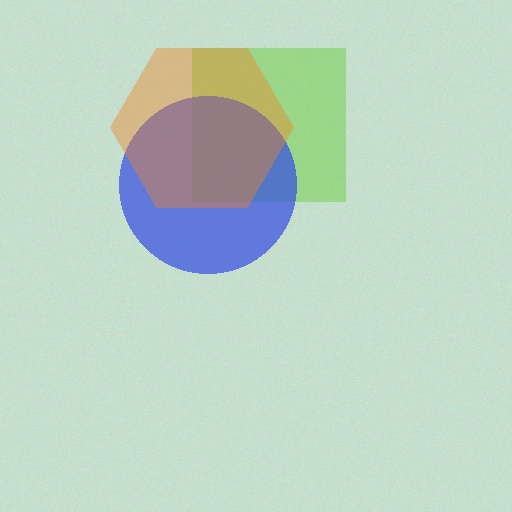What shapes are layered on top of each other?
The layered shapes are: a lime square, a blue circle, an orange hexagon.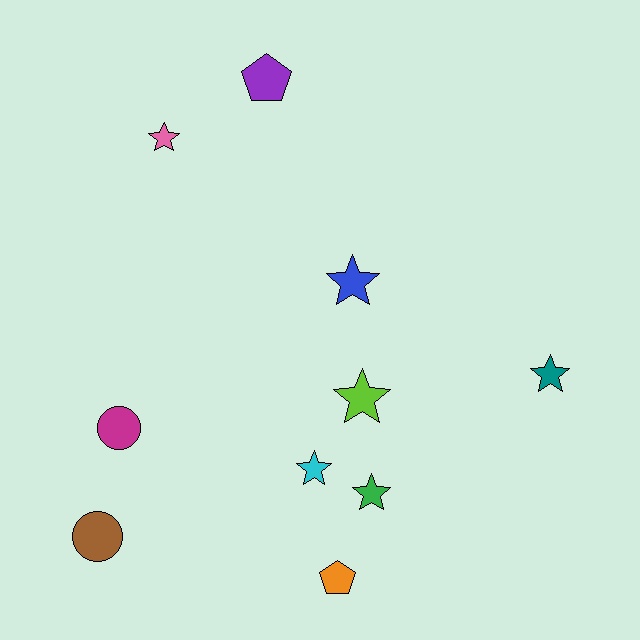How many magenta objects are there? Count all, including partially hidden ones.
There is 1 magenta object.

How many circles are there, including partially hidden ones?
There are 2 circles.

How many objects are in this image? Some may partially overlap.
There are 10 objects.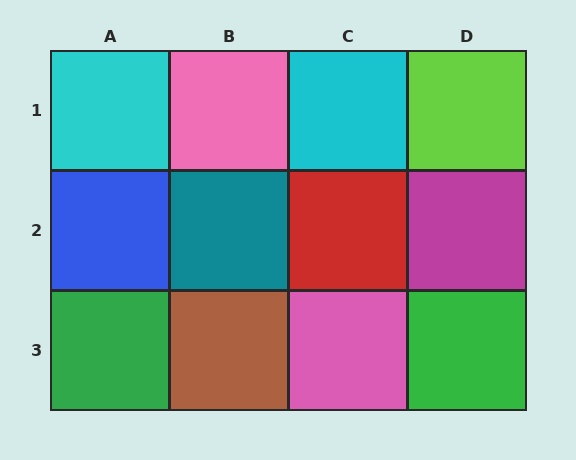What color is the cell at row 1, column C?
Cyan.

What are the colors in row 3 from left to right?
Green, brown, pink, green.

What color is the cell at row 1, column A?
Cyan.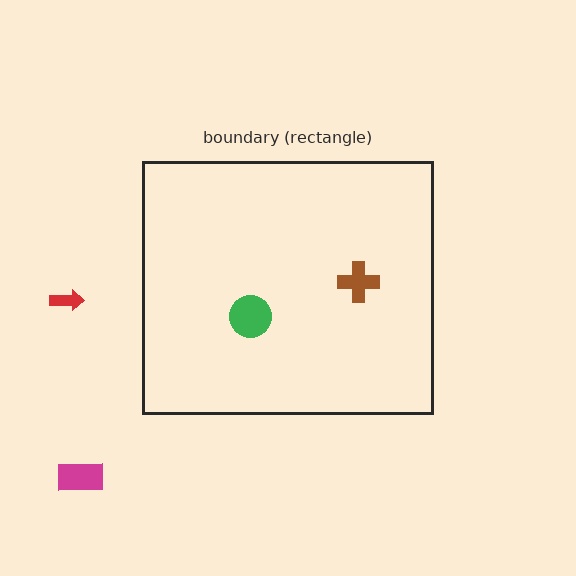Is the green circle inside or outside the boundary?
Inside.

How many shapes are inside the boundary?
2 inside, 2 outside.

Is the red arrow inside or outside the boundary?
Outside.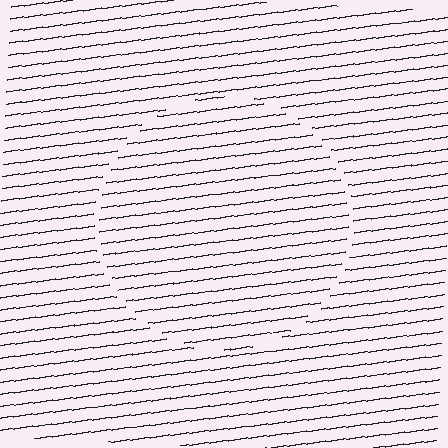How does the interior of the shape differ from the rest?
The interior of the shape contains the same grating, shifted by half a period — the contour is defined by the phase discontinuity where line-ends from the inner and outer gratings abut.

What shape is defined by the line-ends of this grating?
An illusory circle. The interior of the shape contains the same grating, shifted by half a period — the contour is defined by the phase discontinuity where line-ends from the inner and outer gratings abut.